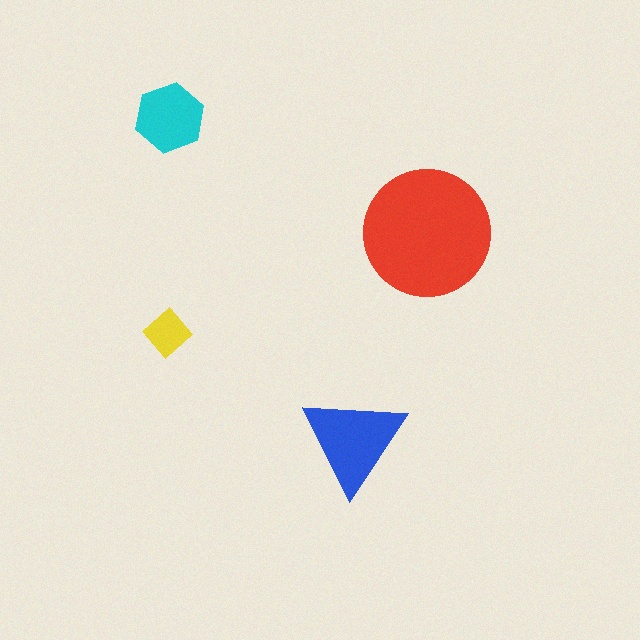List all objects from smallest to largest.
The yellow diamond, the cyan hexagon, the blue triangle, the red circle.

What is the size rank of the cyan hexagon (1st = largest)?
3rd.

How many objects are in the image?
There are 4 objects in the image.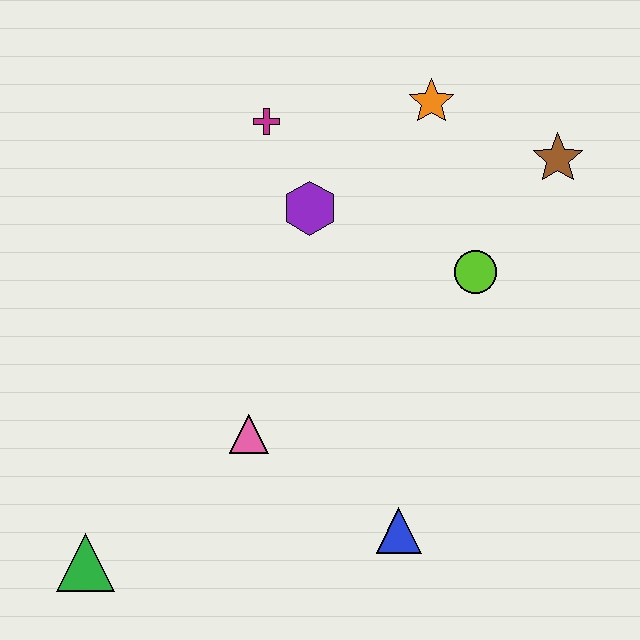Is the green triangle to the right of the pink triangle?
No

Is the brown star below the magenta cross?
Yes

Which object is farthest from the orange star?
The green triangle is farthest from the orange star.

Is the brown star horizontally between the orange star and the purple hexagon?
No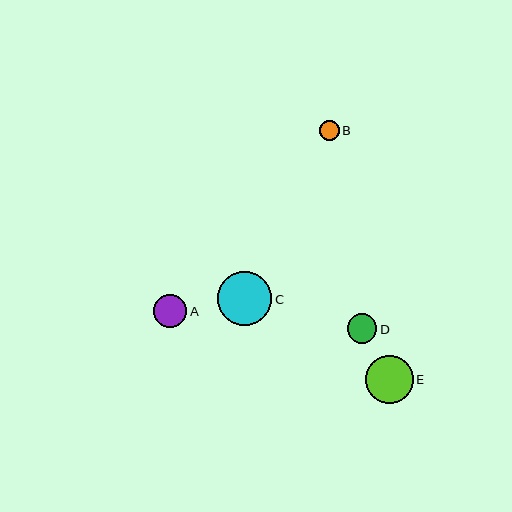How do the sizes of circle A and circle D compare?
Circle A and circle D are approximately the same size.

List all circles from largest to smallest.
From largest to smallest: C, E, A, D, B.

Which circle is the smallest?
Circle B is the smallest with a size of approximately 20 pixels.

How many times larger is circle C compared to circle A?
Circle C is approximately 1.7 times the size of circle A.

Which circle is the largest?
Circle C is the largest with a size of approximately 54 pixels.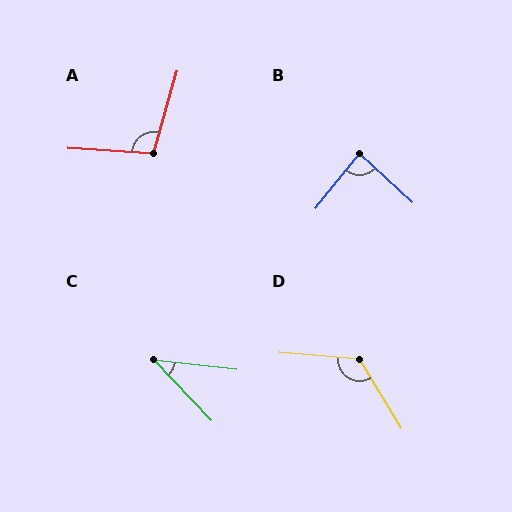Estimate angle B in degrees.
Approximately 86 degrees.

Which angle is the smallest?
C, at approximately 40 degrees.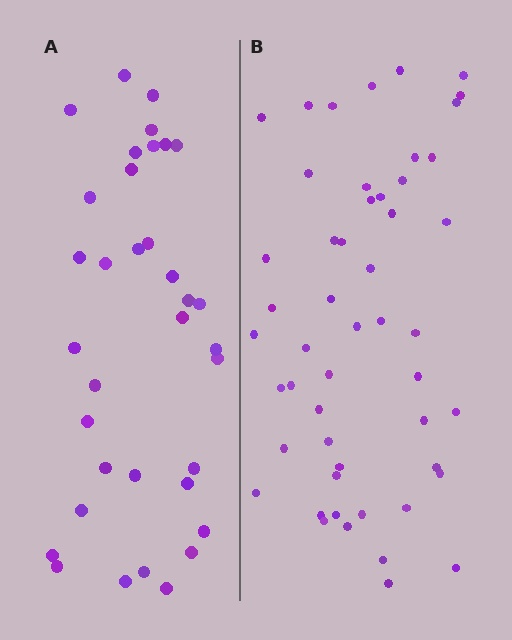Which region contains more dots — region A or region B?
Region B (the right region) has more dots.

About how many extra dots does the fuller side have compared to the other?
Region B has approximately 15 more dots than region A.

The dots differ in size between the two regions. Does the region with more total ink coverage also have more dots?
No. Region A has more total ink coverage because its dots are larger, but region B actually contains more individual dots. Total area can be misleading — the number of items is what matters here.